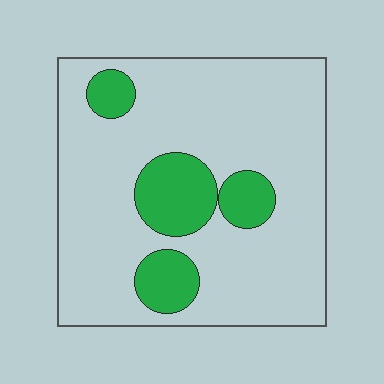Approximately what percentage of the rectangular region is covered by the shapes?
Approximately 20%.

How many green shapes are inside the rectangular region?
4.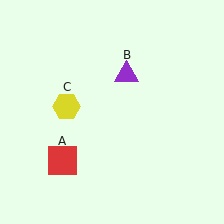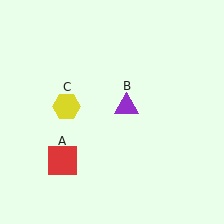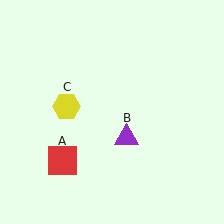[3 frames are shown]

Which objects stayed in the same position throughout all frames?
Red square (object A) and yellow hexagon (object C) remained stationary.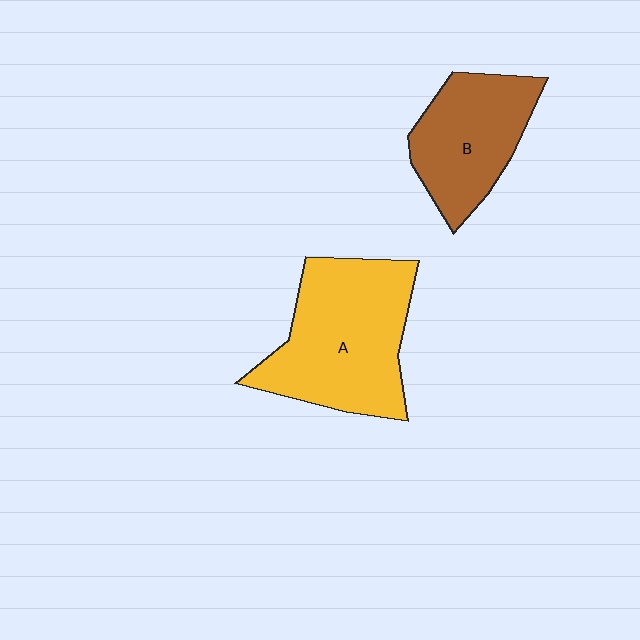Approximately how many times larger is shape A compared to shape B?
Approximately 1.4 times.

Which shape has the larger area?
Shape A (yellow).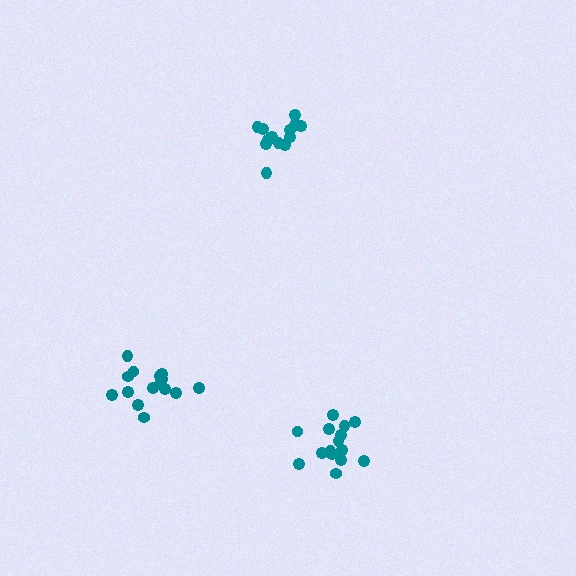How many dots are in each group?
Group 1: 15 dots, Group 2: 13 dots, Group 3: 15 dots (43 total).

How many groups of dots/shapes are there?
There are 3 groups.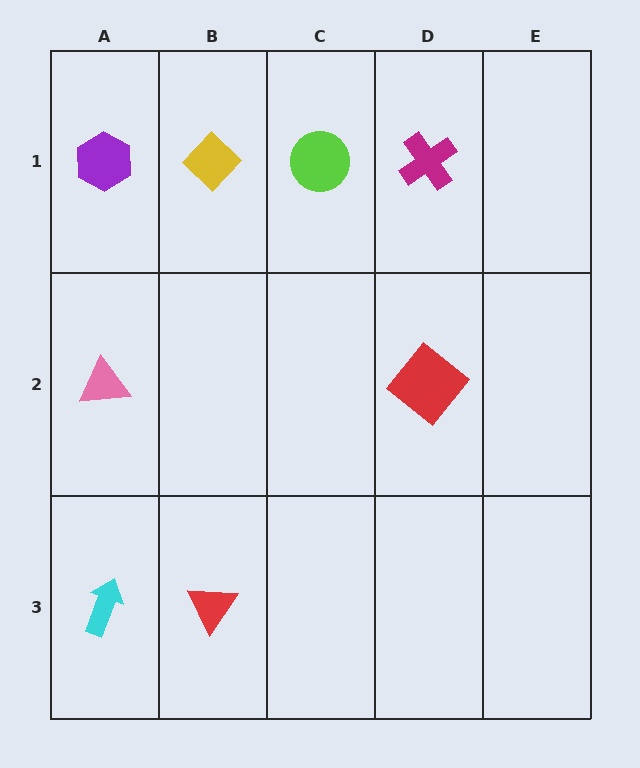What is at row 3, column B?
A red triangle.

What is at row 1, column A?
A purple hexagon.